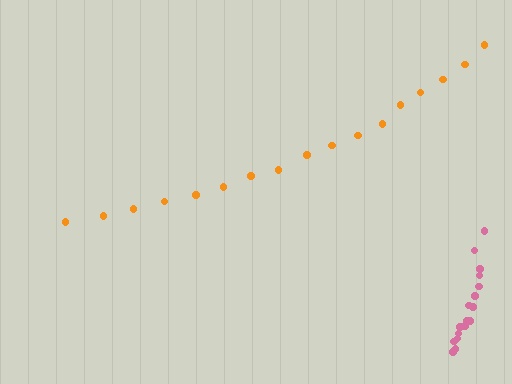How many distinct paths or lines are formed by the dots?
There are 2 distinct paths.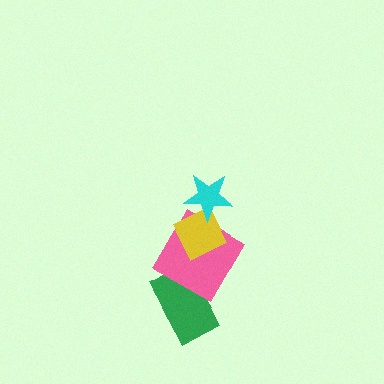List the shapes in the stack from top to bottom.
From top to bottom: the cyan star, the yellow diamond, the pink diamond, the green rectangle.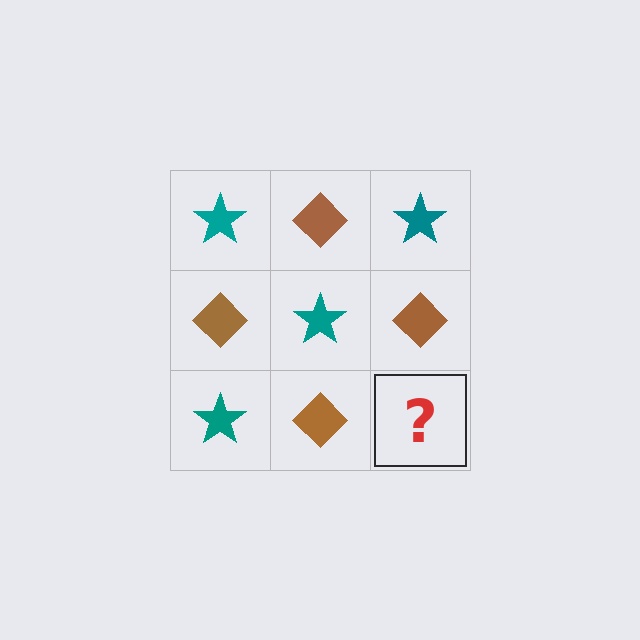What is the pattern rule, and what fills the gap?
The rule is that it alternates teal star and brown diamond in a checkerboard pattern. The gap should be filled with a teal star.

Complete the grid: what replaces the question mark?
The question mark should be replaced with a teal star.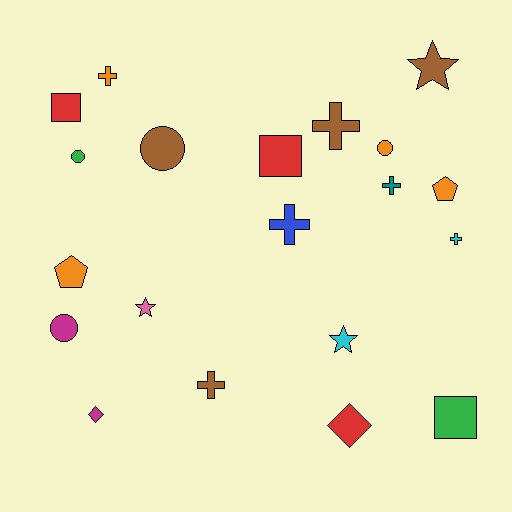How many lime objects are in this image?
There are no lime objects.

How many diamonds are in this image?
There are 2 diamonds.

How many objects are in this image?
There are 20 objects.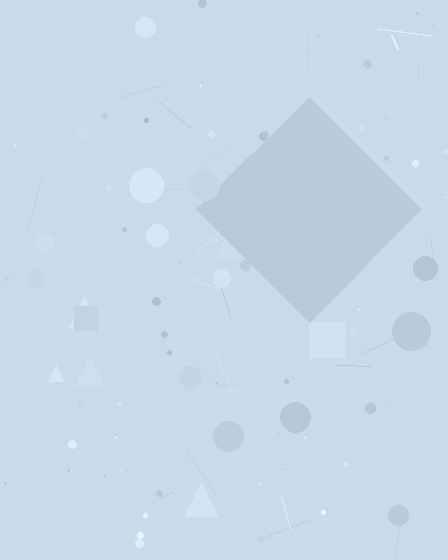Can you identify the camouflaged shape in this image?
The camouflaged shape is a diamond.